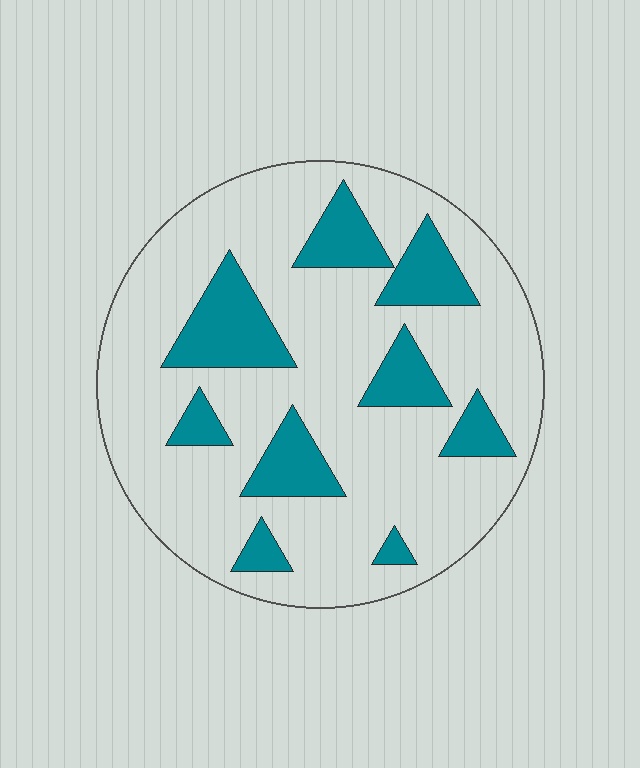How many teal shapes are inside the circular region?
9.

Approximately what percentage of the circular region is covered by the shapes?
Approximately 20%.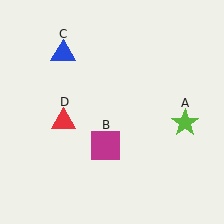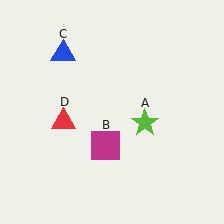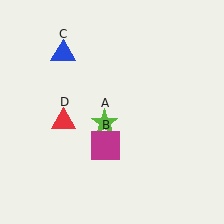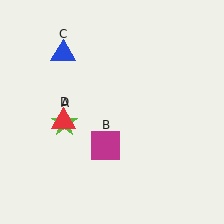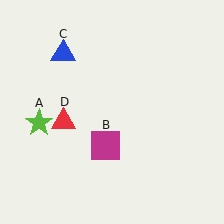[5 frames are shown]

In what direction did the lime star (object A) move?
The lime star (object A) moved left.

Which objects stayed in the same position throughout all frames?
Magenta square (object B) and blue triangle (object C) and red triangle (object D) remained stationary.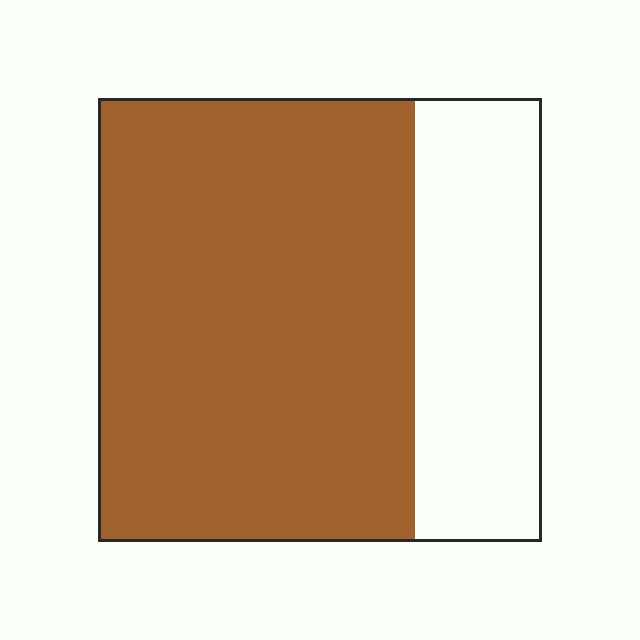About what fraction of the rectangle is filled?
About three quarters (3/4).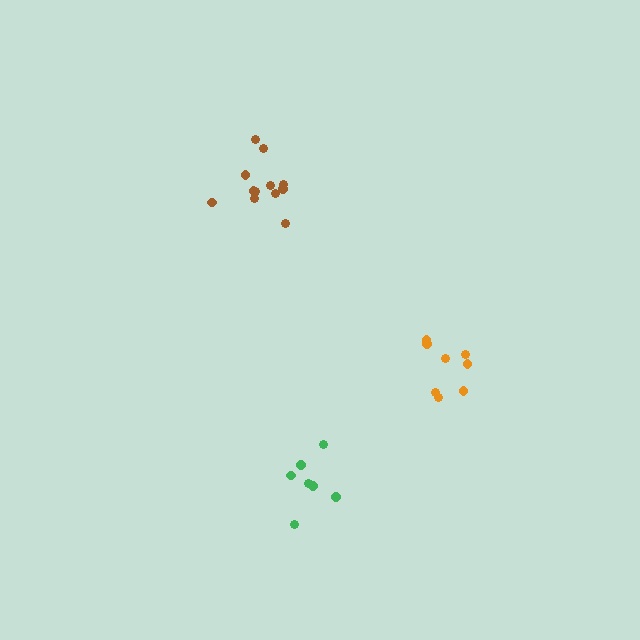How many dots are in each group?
Group 1: 12 dots, Group 2: 7 dots, Group 3: 8 dots (27 total).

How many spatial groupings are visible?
There are 3 spatial groupings.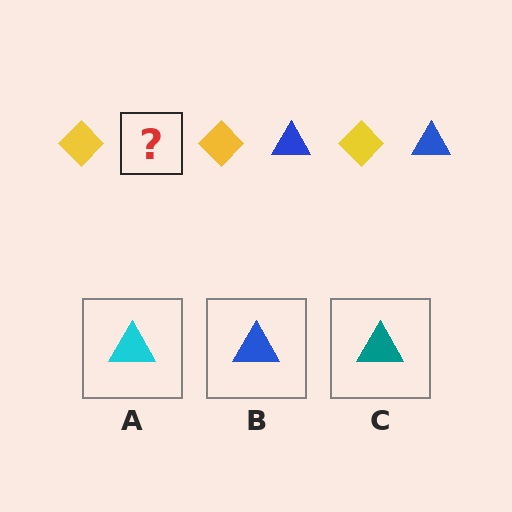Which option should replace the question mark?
Option B.